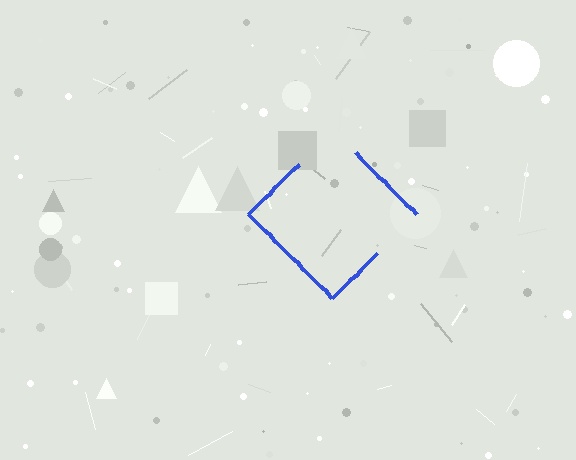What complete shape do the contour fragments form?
The contour fragments form a diamond.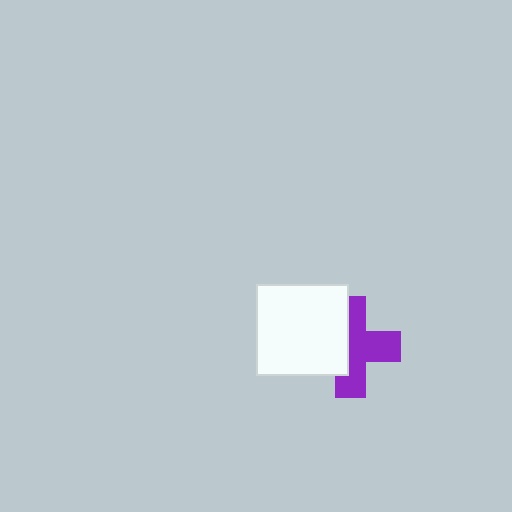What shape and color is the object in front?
The object in front is a white square.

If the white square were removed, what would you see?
You would see the complete purple cross.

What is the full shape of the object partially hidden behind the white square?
The partially hidden object is a purple cross.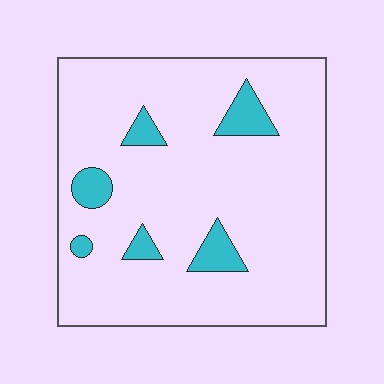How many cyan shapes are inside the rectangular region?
6.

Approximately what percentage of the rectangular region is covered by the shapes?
Approximately 10%.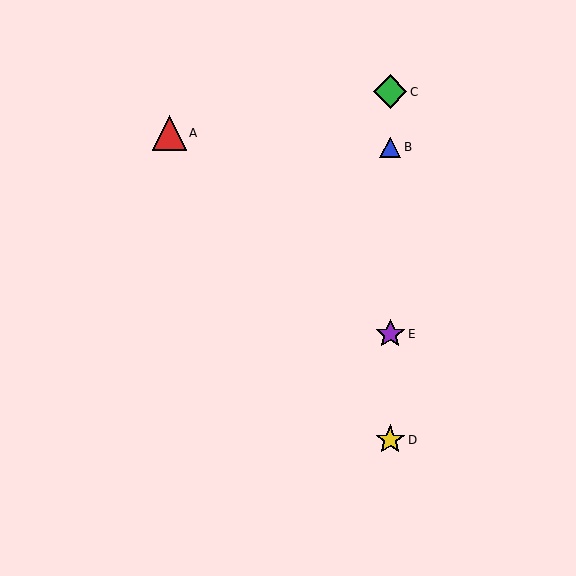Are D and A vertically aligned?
No, D is at x≈390 and A is at x≈169.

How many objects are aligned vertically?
4 objects (B, C, D, E) are aligned vertically.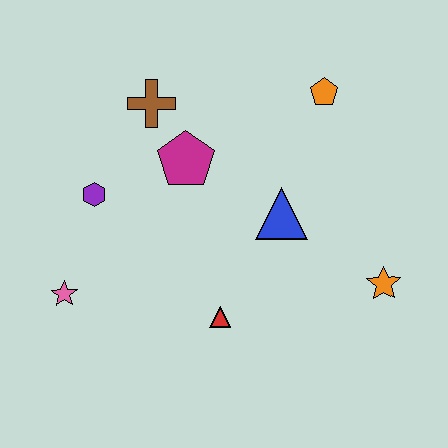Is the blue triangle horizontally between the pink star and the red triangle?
No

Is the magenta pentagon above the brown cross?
No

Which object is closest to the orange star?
The blue triangle is closest to the orange star.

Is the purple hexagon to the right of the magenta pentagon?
No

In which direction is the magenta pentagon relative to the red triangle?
The magenta pentagon is above the red triangle.